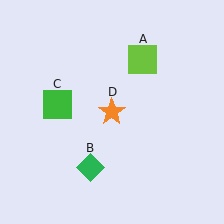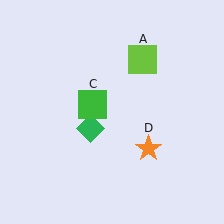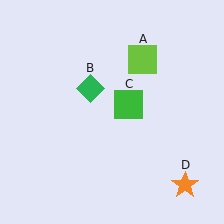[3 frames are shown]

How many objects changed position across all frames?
3 objects changed position: green diamond (object B), green square (object C), orange star (object D).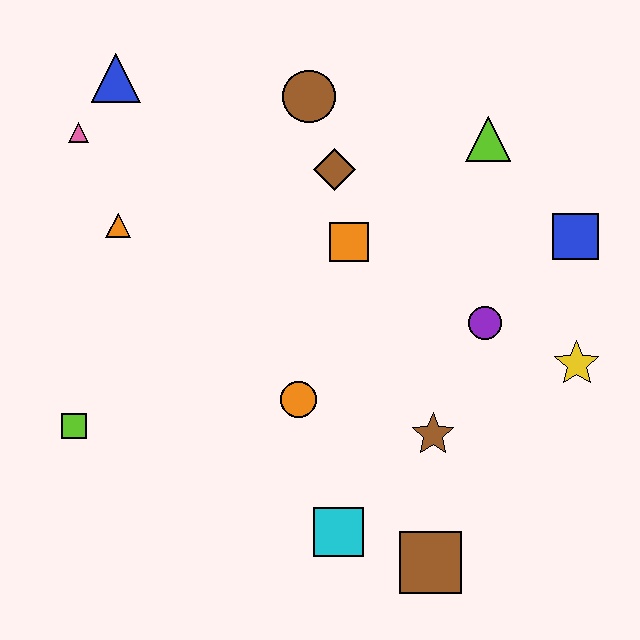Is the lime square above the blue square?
No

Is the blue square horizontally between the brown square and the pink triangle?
No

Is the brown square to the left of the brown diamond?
No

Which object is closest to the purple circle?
The yellow star is closest to the purple circle.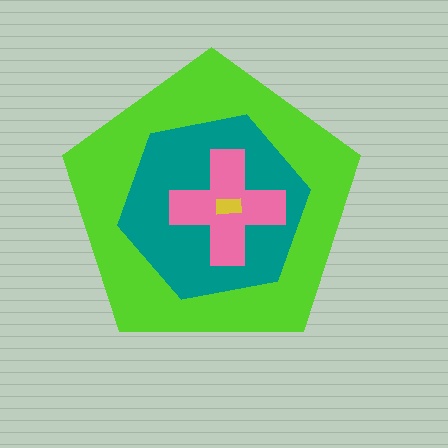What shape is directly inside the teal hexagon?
The pink cross.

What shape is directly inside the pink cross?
The yellow rectangle.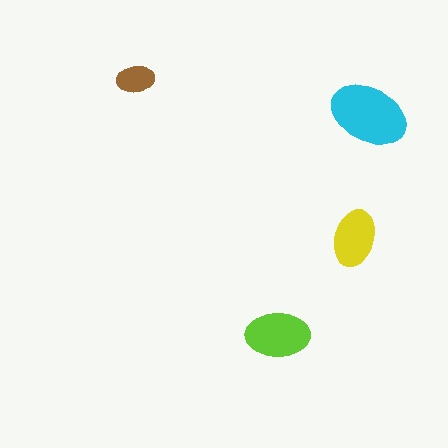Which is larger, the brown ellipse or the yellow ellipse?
The yellow one.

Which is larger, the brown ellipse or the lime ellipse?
The lime one.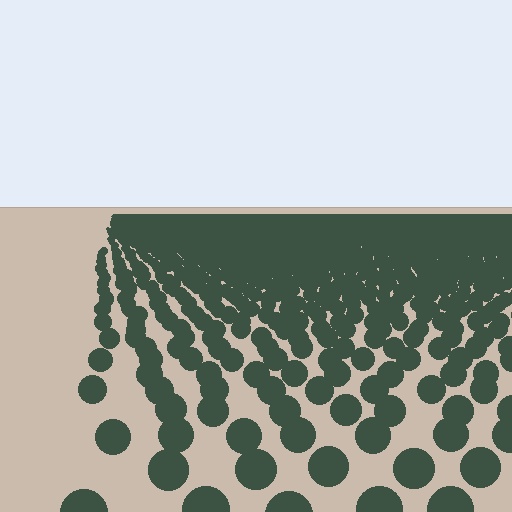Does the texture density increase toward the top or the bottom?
Density increases toward the top.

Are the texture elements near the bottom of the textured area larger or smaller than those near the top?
Larger. Near the bottom, elements are closer to the viewer and appear at a bigger on-screen size.